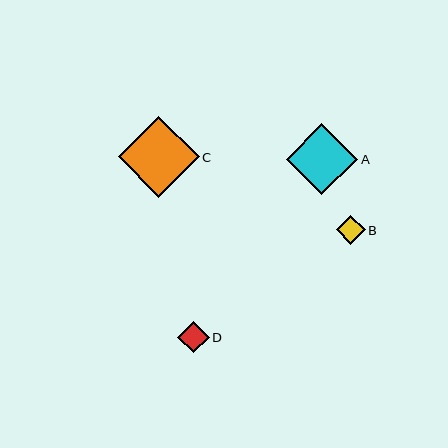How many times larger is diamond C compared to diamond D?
Diamond C is approximately 2.6 times the size of diamond D.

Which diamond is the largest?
Diamond C is the largest with a size of approximately 81 pixels.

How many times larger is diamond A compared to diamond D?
Diamond A is approximately 2.3 times the size of diamond D.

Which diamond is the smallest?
Diamond B is the smallest with a size of approximately 29 pixels.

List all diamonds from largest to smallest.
From largest to smallest: C, A, D, B.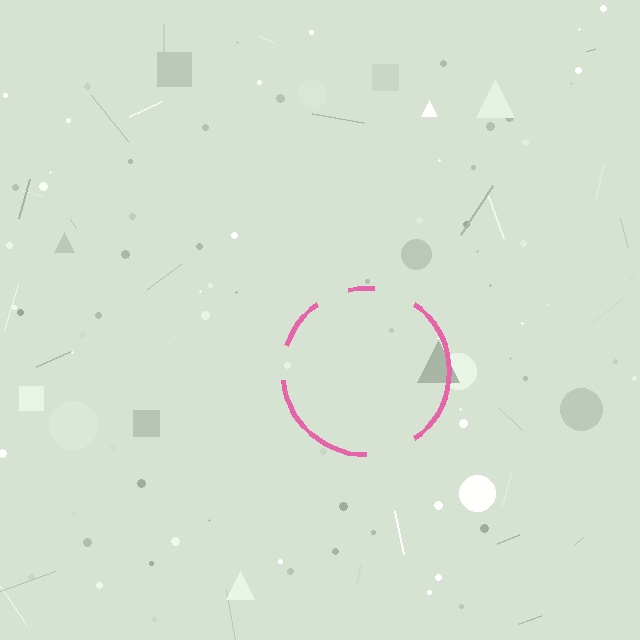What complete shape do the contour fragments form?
The contour fragments form a circle.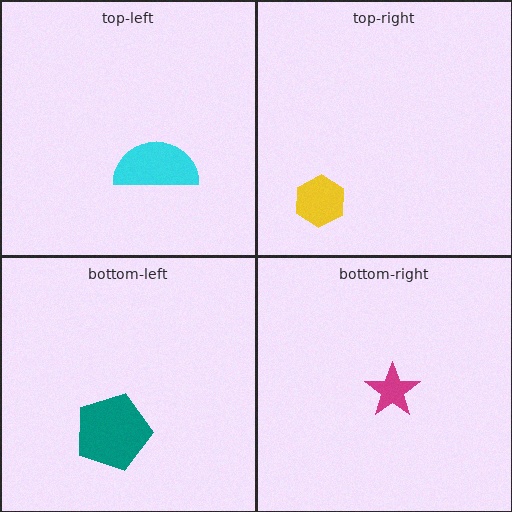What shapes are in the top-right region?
The yellow hexagon.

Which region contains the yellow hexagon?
The top-right region.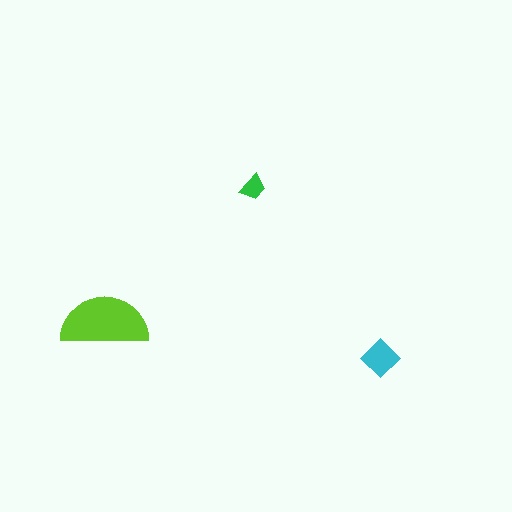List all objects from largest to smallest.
The lime semicircle, the cyan diamond, the green trapezoid.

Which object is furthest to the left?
The lime semicircle is leftmost.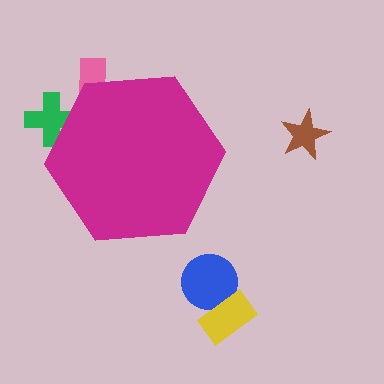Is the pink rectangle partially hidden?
Yes, the pink rectangle is partially hidden behind the magenta hexagon.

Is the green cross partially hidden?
Yes, the green cross is partially hidden behind the magenta hexagon.